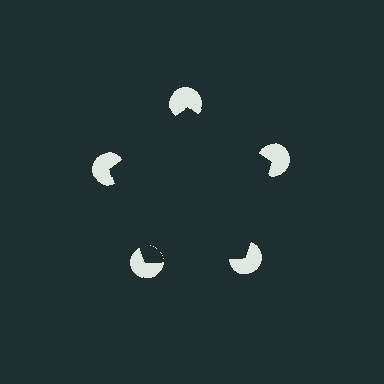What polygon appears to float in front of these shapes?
An illusory pentagon — its edges are inferred from the aligned wedge cuts in the pac-man discs, not physically drawn.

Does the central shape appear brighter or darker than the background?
It typically appears slightly darker than the background, even though no actual brightness change is drawn.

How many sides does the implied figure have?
5 sides.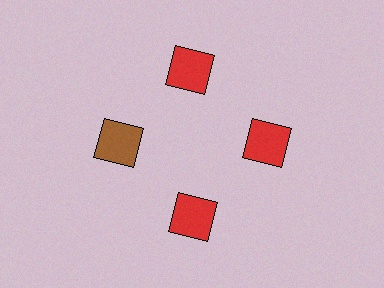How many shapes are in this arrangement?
There are 4 shapes arranged in a ring pattern.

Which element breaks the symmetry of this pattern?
The brown square at roughly the 9 o'clock position breaks the symmetry. All other shapes are red squares.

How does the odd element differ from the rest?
It has a different color: brown instead of red.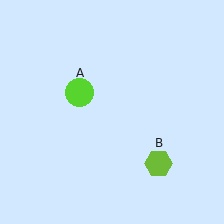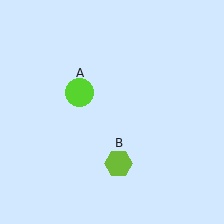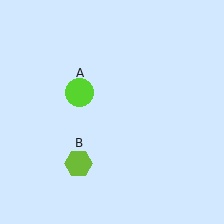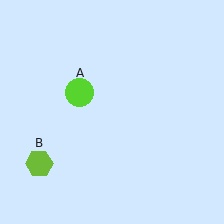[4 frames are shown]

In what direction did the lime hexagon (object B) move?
The lime hexagon (object B) moved left.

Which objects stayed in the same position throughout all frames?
Lime circle (object A) remained stationary.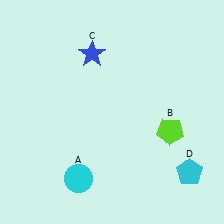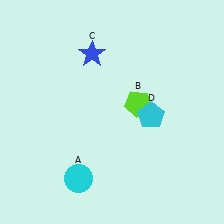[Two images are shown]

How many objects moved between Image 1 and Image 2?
2 objects moved between the two images.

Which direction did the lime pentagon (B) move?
The lime pentagon (B) moved left.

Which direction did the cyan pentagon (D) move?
The cyan pentagon (D) moved up.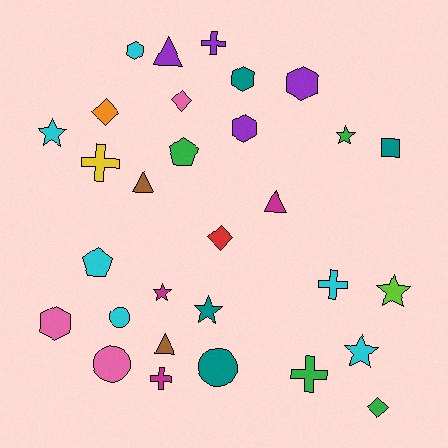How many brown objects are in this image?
There are 2 brown objects.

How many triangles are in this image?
There are 4 triangles.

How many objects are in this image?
There are 30 objects.